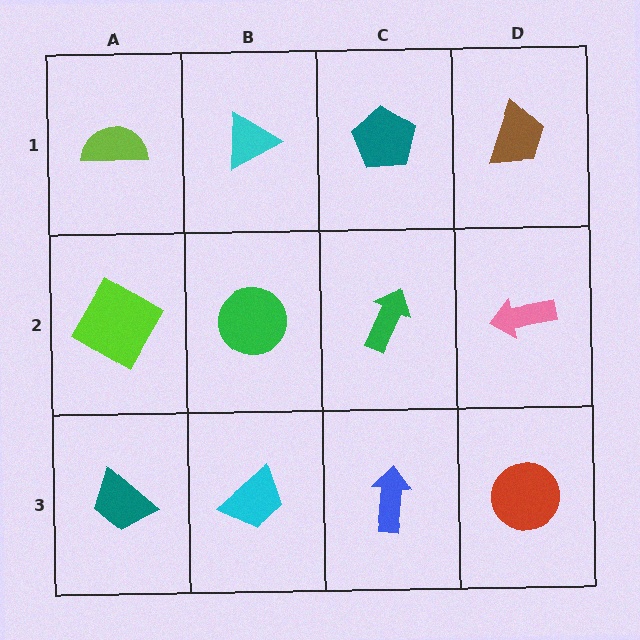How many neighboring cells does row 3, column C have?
3.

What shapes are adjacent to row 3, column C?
A green arrow (row 2, column C), a cyan trapezoid (row 3, column B), a red circle (row 3, column D).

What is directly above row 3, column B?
A green circle.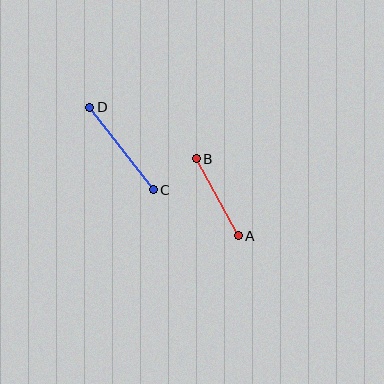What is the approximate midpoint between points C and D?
The midpoint is at approximately (121, 149) pixels.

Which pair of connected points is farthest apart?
Points C and D are farthest apart.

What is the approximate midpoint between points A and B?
The midpoint is at approximately (217, 197) pixels.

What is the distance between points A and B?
The distance is approximately 88 pixels.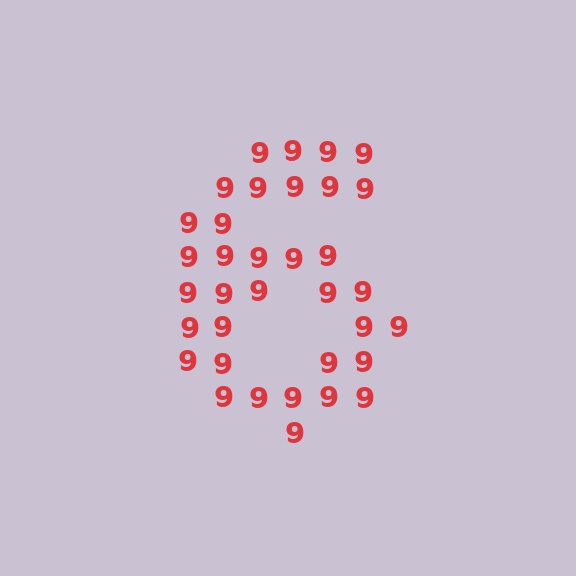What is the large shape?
The large shape is the digit 6.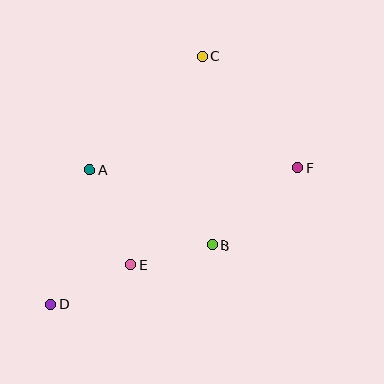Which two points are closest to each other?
Points B and E are closest to each other.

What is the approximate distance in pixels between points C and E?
The distance between C and E is approximately 220 pixels.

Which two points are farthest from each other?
Points C and D are farthest from each other.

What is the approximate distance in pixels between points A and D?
The distance between A and D is approximately 140 pixels.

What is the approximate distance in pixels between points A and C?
The distance between A and C is approximately 159 pixels.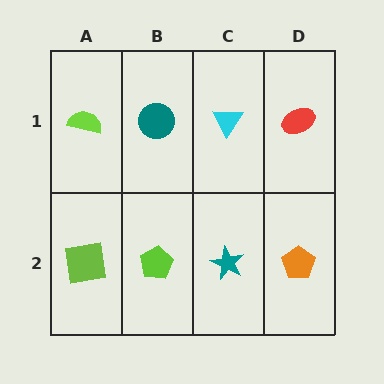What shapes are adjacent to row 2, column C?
A cyan triangle (row 1, column C), a lime pentagon (row 2, column B), an orange pentagon (row 2, column D).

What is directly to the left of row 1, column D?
A cyan triangle.